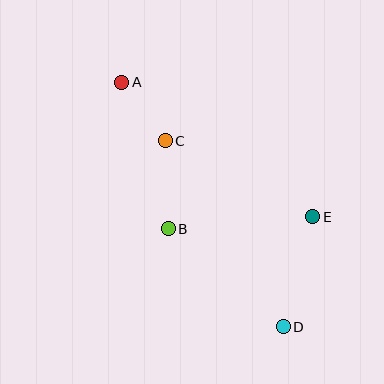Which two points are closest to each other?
Points A and C are closest to each other.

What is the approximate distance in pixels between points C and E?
The distance between C and E is approximately 166 pixels.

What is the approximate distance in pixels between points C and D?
The distance between C and D is approximately 220 pixels.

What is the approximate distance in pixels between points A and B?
The distance between A and B is approximately 154 pixels.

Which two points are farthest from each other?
Points A and D are farthest from each other.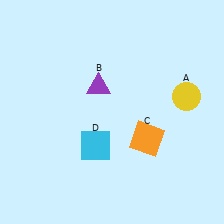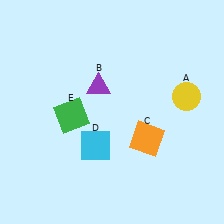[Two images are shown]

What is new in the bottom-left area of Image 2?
A green square (E) was added in the bottom-left area of Image 2.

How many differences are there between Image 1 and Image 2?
There is 1 difference between the two images.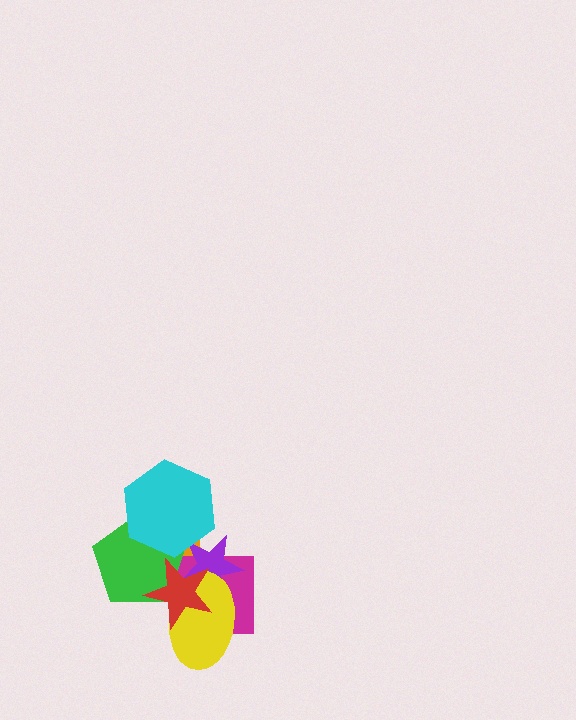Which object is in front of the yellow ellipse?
The red star is in front of the yellow ellipse.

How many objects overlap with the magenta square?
4 objects overlap with the magenta square.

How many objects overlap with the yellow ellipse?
5 objects overlap with the yellow ellipse.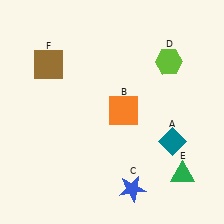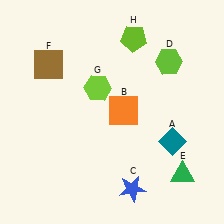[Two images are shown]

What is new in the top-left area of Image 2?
A lime hexagon (G) was added in the top-left area of Image 2.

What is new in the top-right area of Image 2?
A lime pentagon (H) was added in the top-right area of Image 2.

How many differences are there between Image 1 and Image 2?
There are 2 differences between the two images.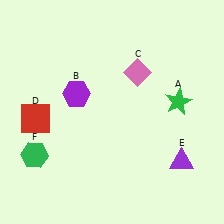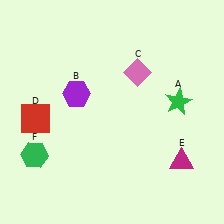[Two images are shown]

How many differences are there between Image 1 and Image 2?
There is 1 difference between the two images.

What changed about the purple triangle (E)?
In Image 1, E is purple. In Image 2, it changed to magenta.